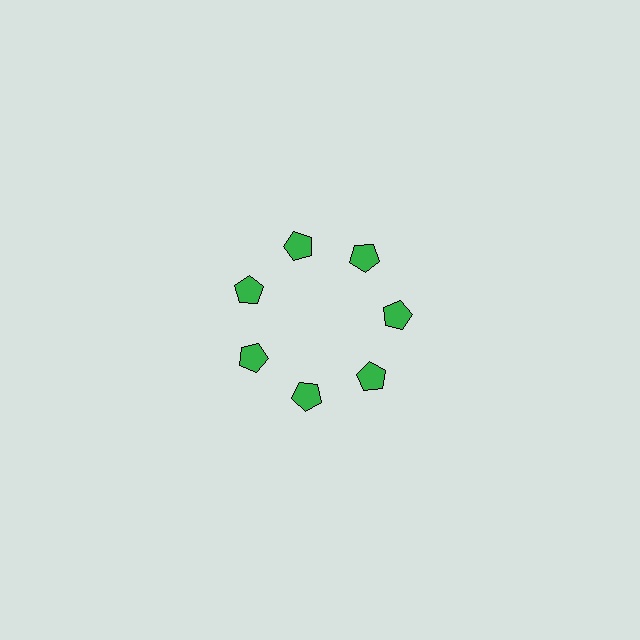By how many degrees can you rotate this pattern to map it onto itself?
The pattern maps onto itself every 51 degrees of rotation.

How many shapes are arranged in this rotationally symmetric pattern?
There are 7 shapes, arranged in 7 groups of 1.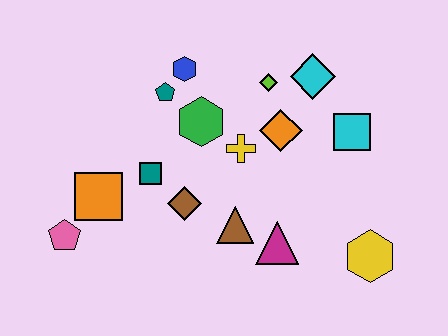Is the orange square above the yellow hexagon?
Yes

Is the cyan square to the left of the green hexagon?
No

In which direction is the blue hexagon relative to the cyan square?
The blue hexagon is to the left of the cyan square.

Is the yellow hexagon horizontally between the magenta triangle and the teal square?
No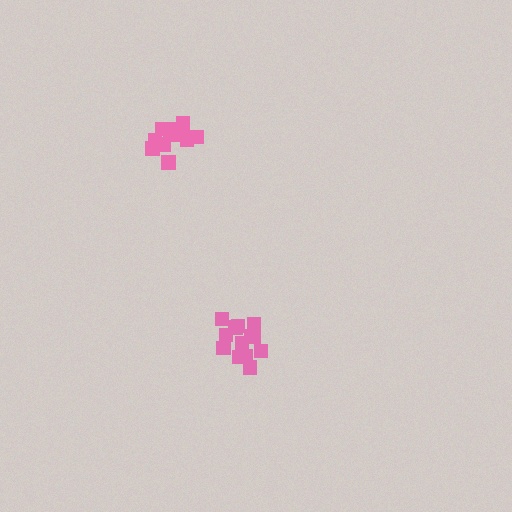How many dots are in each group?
Group 1: 13 dots, Group 2: 13 dots (26 total).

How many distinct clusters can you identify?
There are 2 distinct clusters.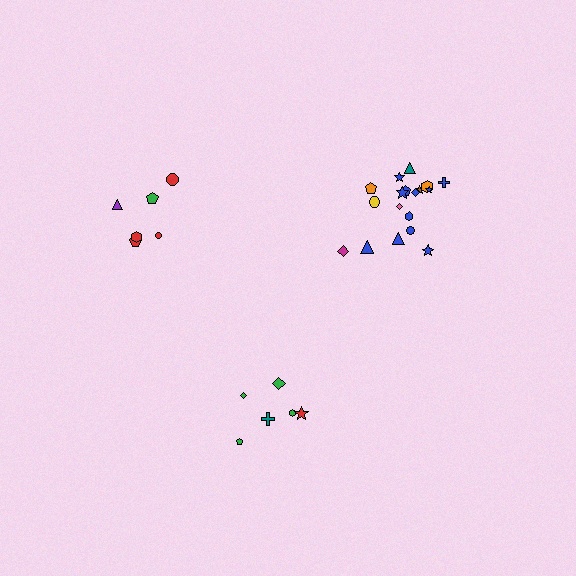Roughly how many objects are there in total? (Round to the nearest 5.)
Roughly 30 objects in total.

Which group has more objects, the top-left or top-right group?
The top-right group.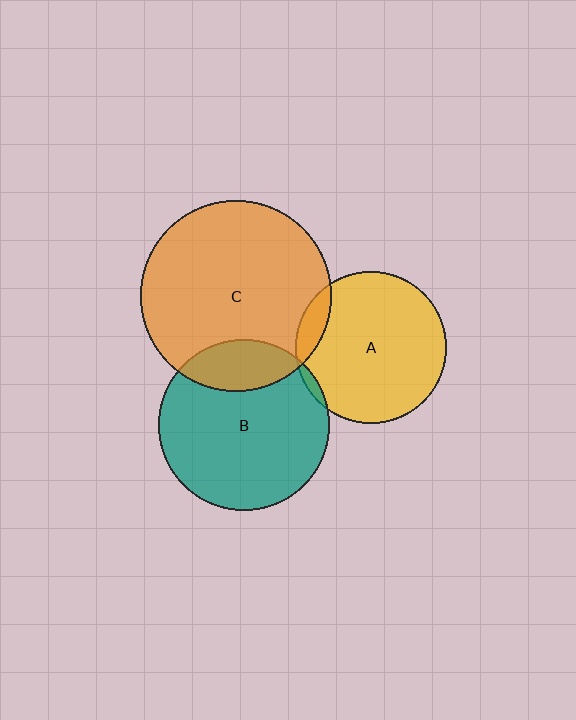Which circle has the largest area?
Circle C (orange).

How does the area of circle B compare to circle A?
Approximately 1.3 times.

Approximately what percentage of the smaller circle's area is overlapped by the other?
Approximately 10%.